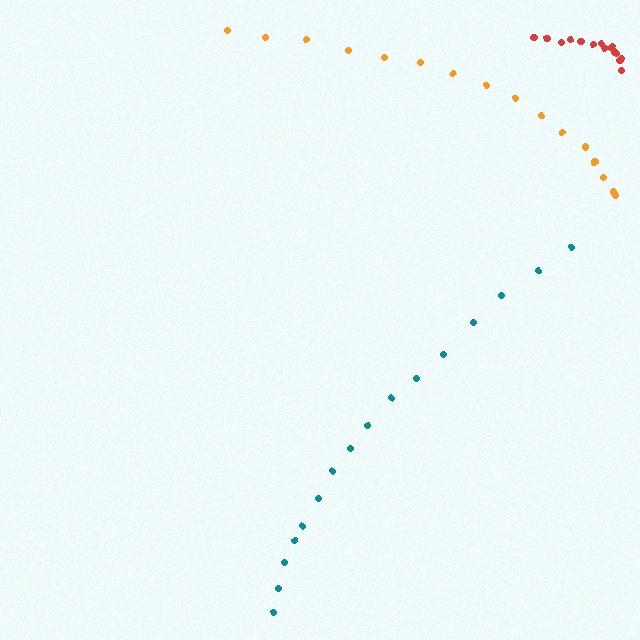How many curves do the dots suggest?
There are 3 distinct paths.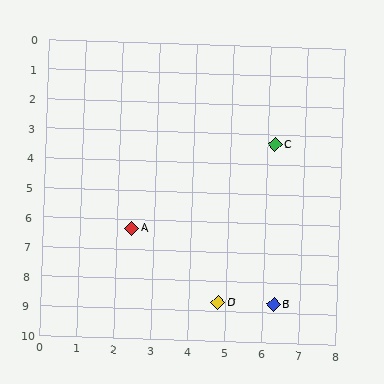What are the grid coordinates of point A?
Point A is at approximately (2.4, 6.3).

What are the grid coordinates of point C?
Point C is at approximately (6.2, 3.3).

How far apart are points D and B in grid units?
Points D and B are about 1.5 grid units apart.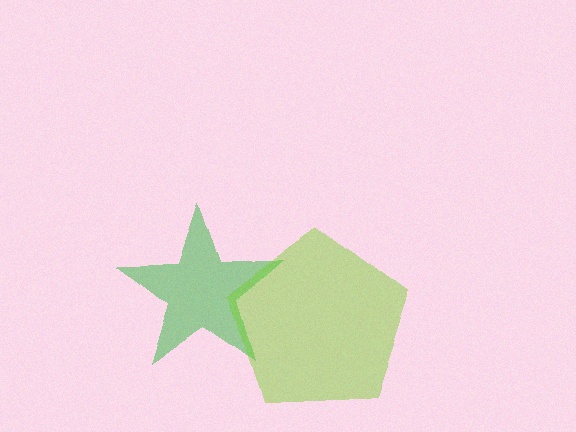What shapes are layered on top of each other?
The layered shapes are: a green star, a lime pentagon.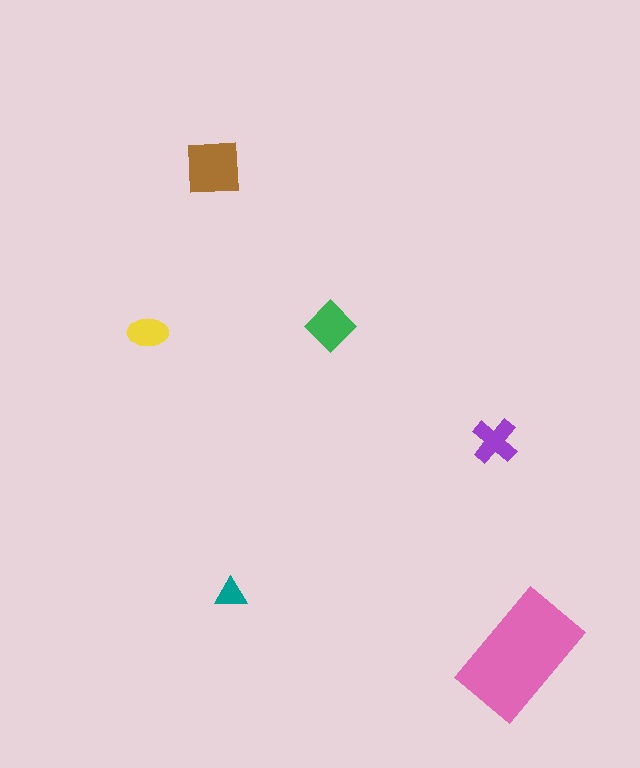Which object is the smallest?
The teal triangle.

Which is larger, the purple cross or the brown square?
The brown square.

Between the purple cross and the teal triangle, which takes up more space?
The purple cross.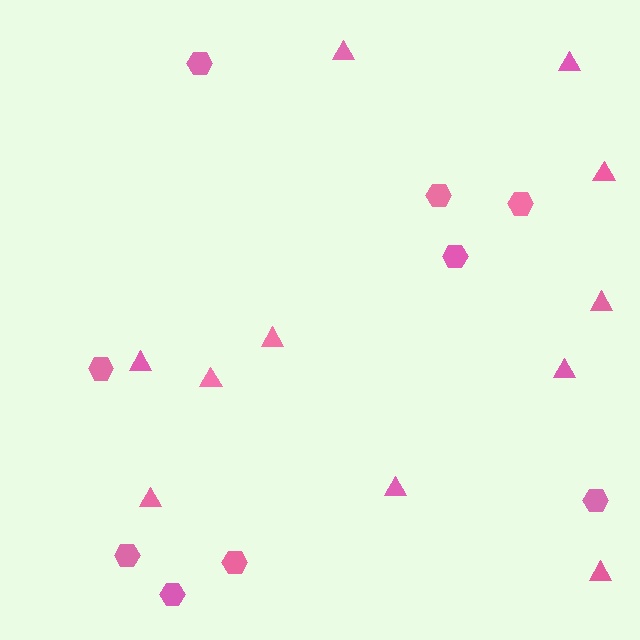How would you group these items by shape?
There are 2 groups: one group of triangles (11) and one group of hexagons (9).